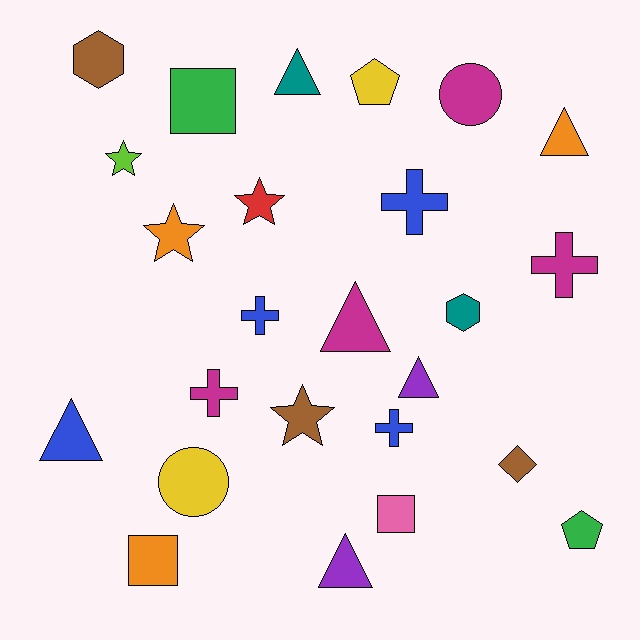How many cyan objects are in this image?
There are no cyan objects.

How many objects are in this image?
There are 25 objects.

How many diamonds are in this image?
There is 1 diamond.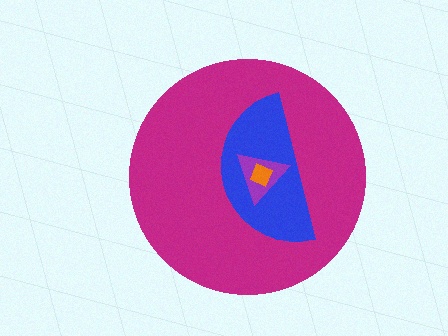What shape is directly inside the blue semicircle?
The purple triangle.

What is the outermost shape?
The magenta circle.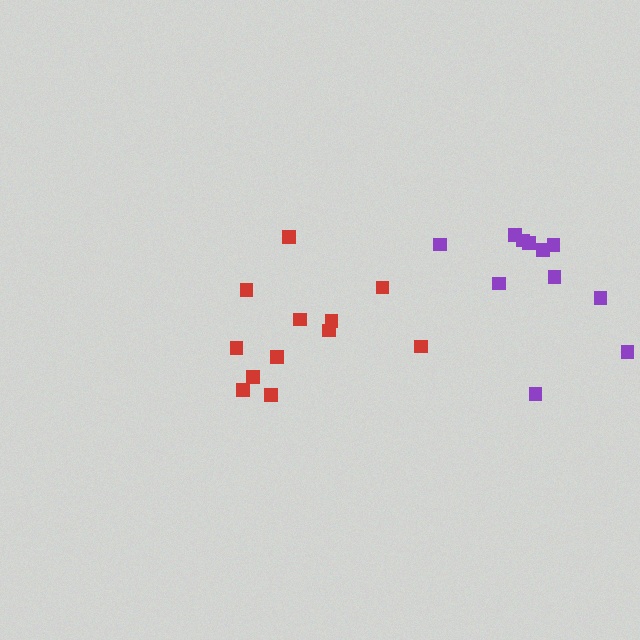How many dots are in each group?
Group 1: 11 dots, Group 2: 12 dots (23 total).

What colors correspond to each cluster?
The clusters are colored: purple, red.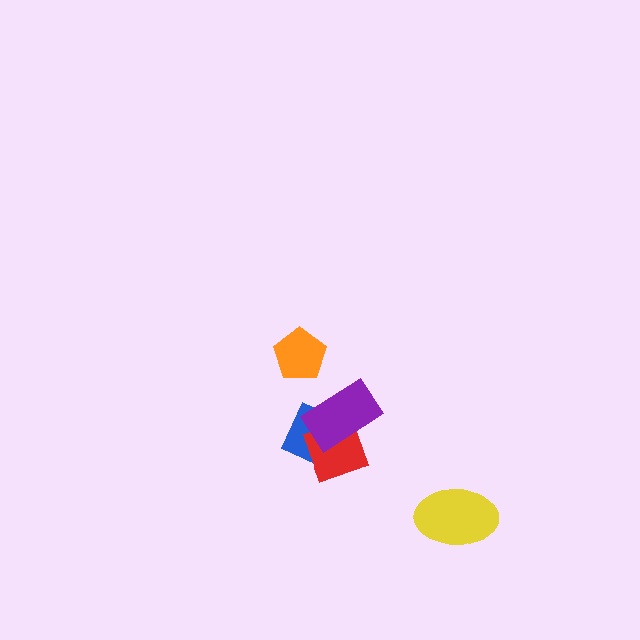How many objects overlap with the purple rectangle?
2 objects overlap with the purple rectangle.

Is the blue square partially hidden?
Yes, it is partially covered by another shape.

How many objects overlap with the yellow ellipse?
0 objects overlap with the yellow ellipse.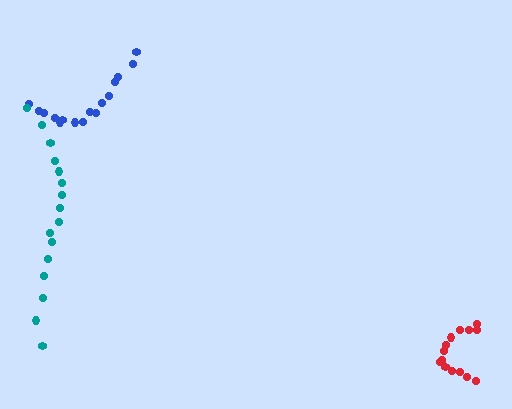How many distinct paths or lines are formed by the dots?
There are 3 distinct paths.